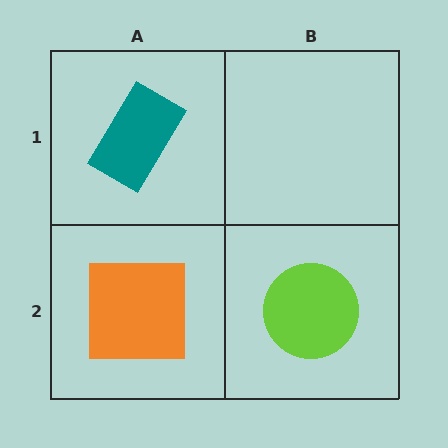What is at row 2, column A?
An orange square.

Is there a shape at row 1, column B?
No, that cell is empty.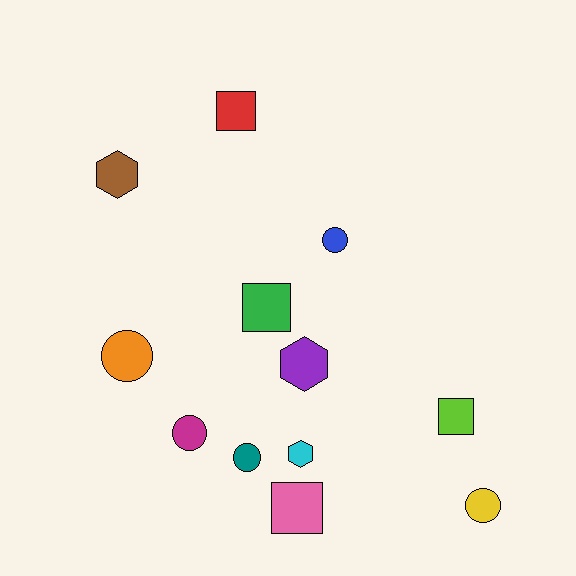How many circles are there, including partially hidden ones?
There are 5 circles.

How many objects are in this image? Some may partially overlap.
There are 12 objects.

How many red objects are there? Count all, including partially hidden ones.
There is 1 red object.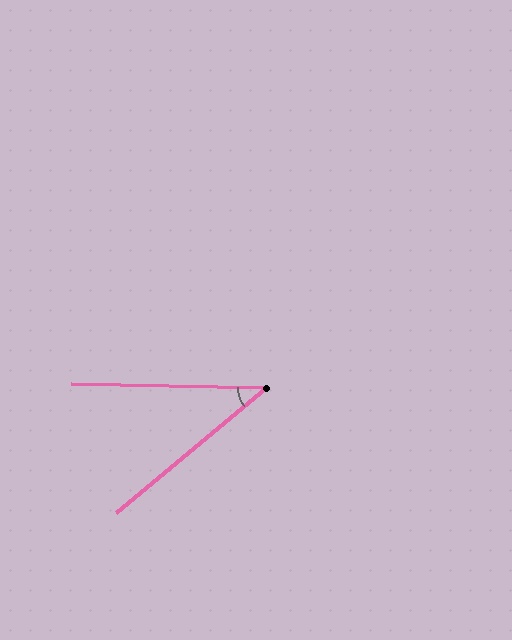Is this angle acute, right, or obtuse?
It is acute.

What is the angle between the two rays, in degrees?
Approximately 41 degrees.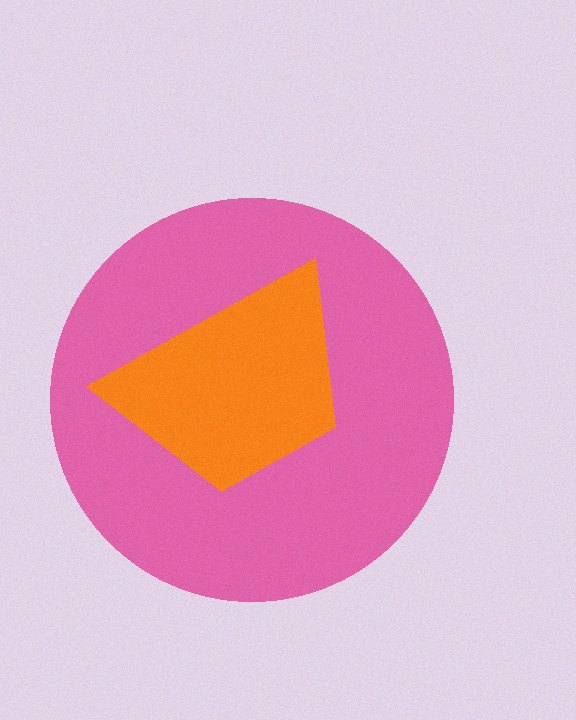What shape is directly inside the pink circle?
The orange trapezoid.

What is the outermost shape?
The pink circle.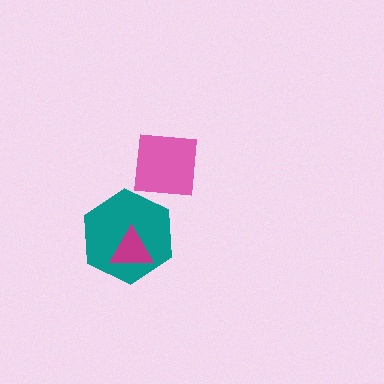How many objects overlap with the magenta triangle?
1 object overlaps with the magenta triangle.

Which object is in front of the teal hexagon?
The magenta triangle is in front of the teal hexagon.